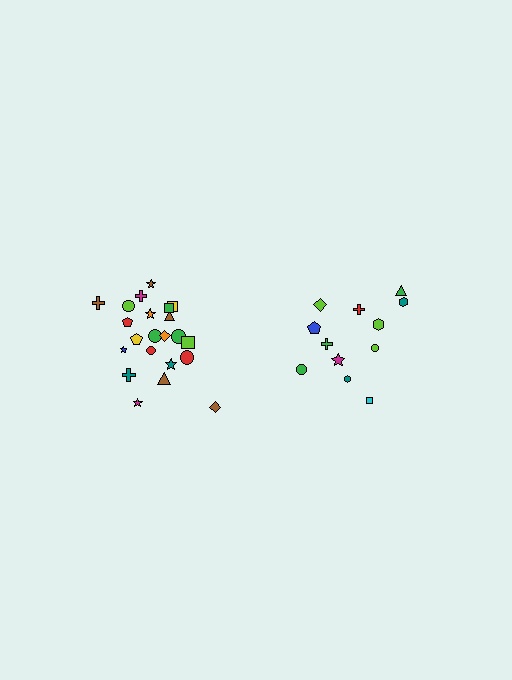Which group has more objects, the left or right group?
The left group.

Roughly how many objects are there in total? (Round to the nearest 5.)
Roughly 35 objects in total.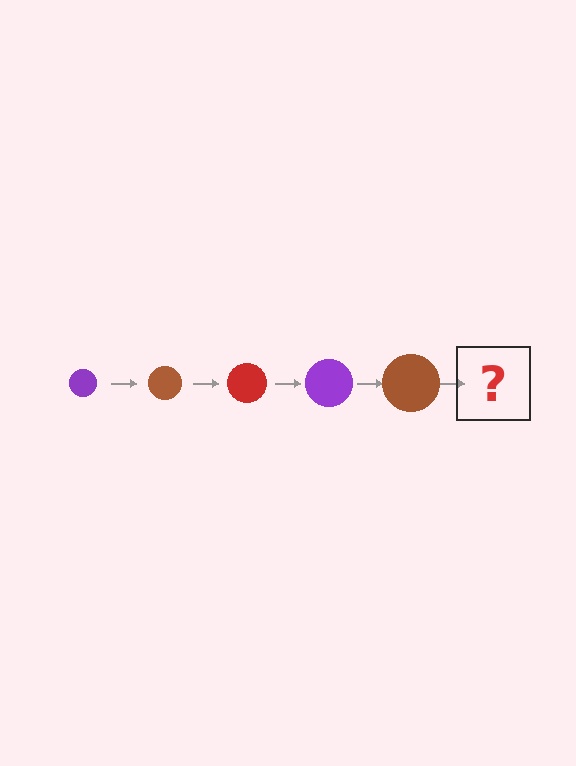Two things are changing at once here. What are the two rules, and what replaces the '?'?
The two rules are that the circle grows larger each step and the color cycles through purple, brown, and red. The '?' should be a red circle, larger than the previous one.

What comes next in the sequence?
The next element should be a red circle, larger than the previous one.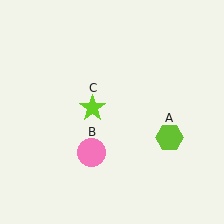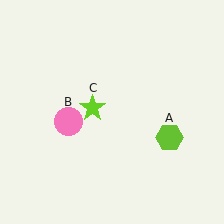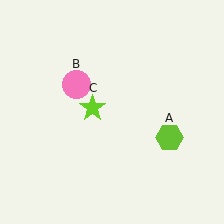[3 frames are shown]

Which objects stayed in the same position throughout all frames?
Lime hexagon (object A) and lime star (object C) remained stationary.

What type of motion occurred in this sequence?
The pink circle (object B) rotated clockwise around the center of the scene.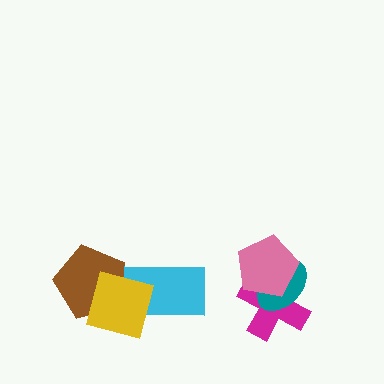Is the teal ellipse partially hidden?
Yes, it is partially covered by another shape.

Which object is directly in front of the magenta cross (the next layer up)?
The teal ellipse is directly in front of the magenta cross.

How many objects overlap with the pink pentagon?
2 objects overlap with the pink pentagon.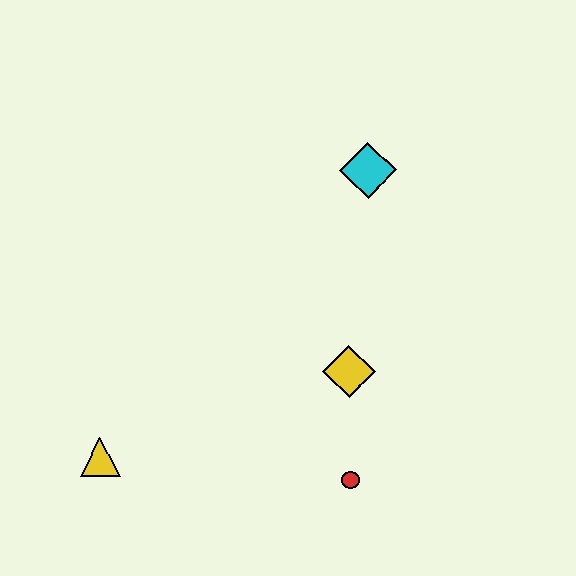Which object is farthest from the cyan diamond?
The yellow triangle is farthest from the cyan diamond.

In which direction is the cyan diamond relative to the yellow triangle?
The cyan diamond is above the yellow triangle.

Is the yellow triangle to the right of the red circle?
No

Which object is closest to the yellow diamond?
The red circle is closest to the yellow diamond.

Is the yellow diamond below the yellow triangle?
No